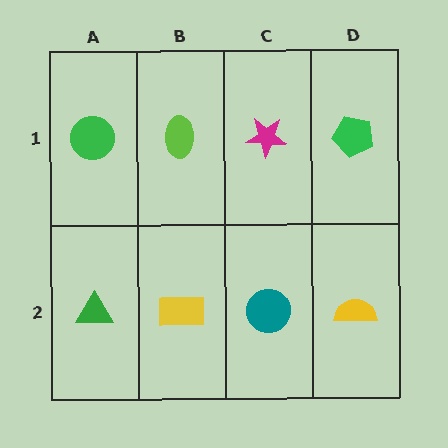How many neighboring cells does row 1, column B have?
3.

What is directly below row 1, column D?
A yellow semicircle.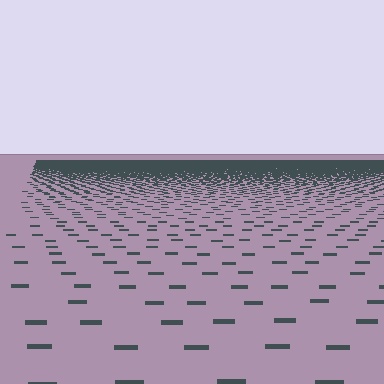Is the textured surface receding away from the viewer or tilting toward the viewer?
The surface is receding away from the viewer. Texture elements get smaller and denser toward the top.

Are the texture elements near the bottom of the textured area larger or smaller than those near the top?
Larger. Near the bottom, elements are closer to the viewer and appear at a bigger on-screen size.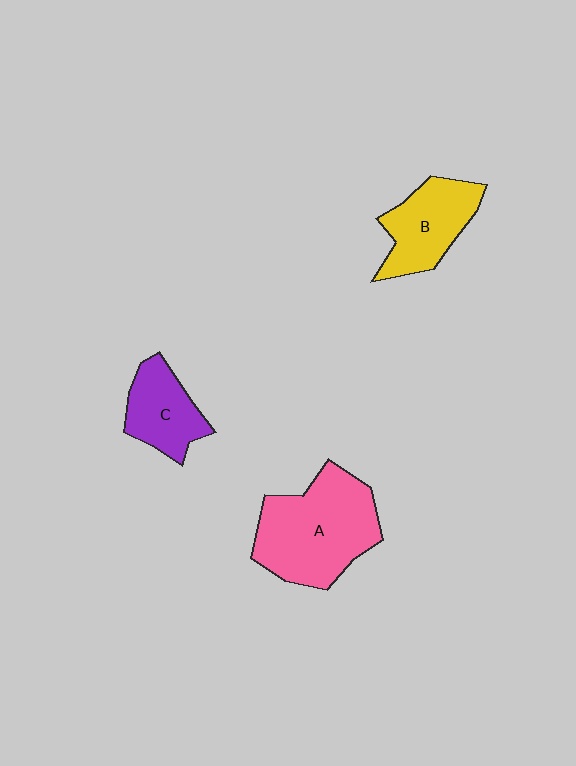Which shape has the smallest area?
Shape C (purple).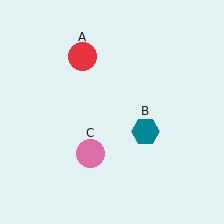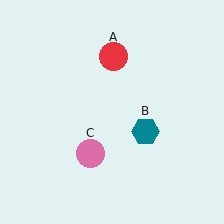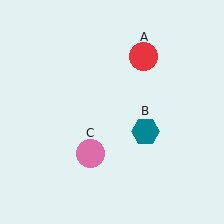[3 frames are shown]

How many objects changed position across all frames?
1 object changed position: red circle (object A).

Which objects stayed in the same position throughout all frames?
Teal hexagon (object B) and pink circle (object C) remained stationary.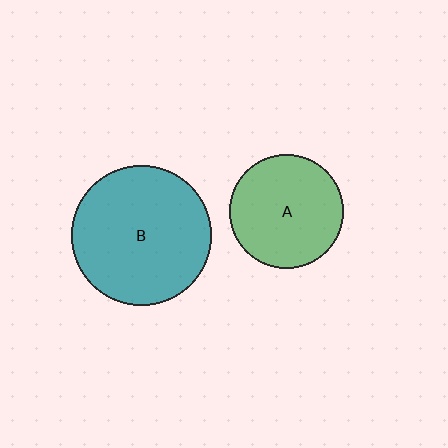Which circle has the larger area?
Circle B (teal).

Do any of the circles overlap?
No, none of the circles overlap.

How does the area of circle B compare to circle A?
Approximately 1.5 times.